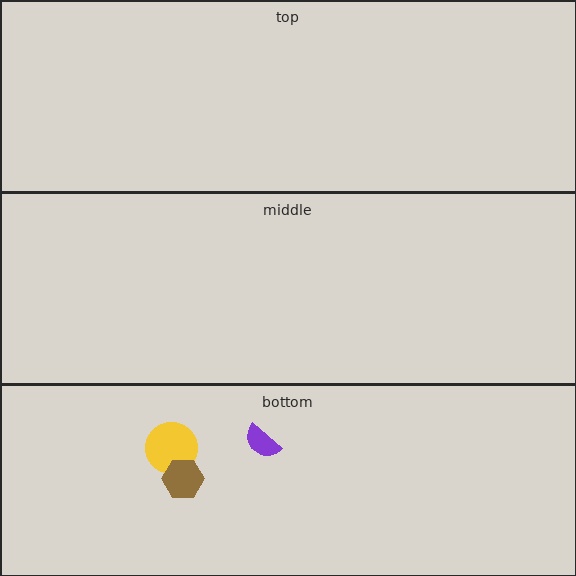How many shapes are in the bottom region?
3.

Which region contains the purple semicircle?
The bottom region.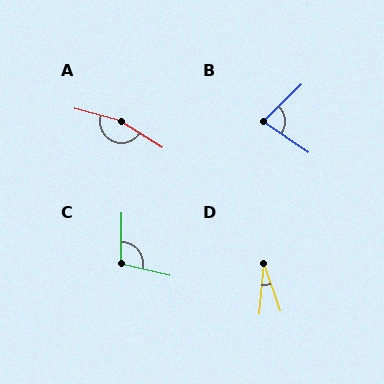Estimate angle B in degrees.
Approximately 78 degrees.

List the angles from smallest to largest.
D (24°), B (78°), C (103°), A (162°).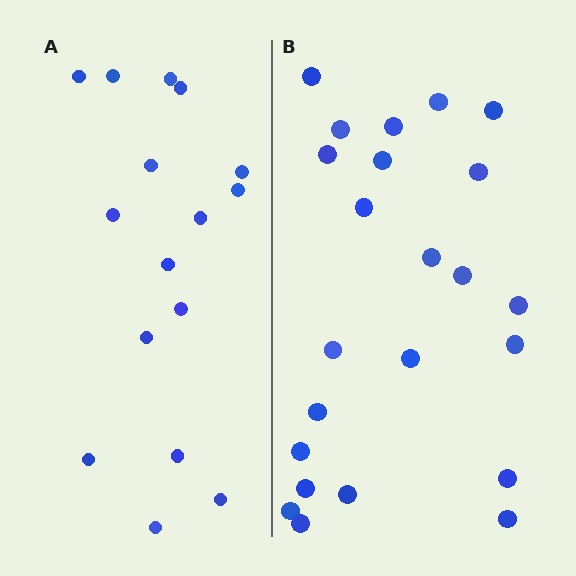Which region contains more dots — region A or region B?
Region B (the right region) has more dots.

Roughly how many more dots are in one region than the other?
Region B has roughly 8 or so more dots than region A.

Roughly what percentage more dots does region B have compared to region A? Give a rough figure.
About 45% more.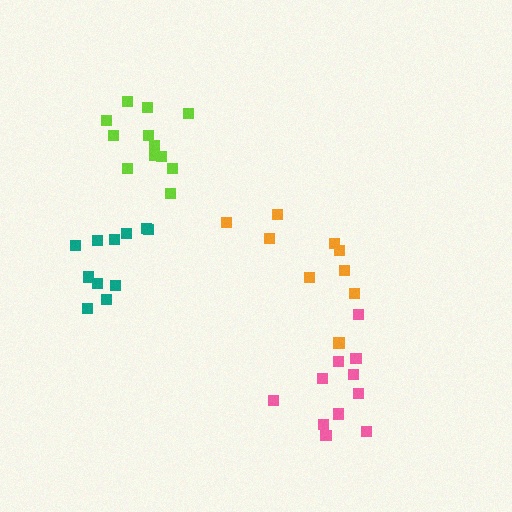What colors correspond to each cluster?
The clusters are colored: teal, pink, lime, orange.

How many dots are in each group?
Group 1: 11 dots, Group 2: 11 dots, Group 3: 12 dots, Group 4: 9 dots (43 total).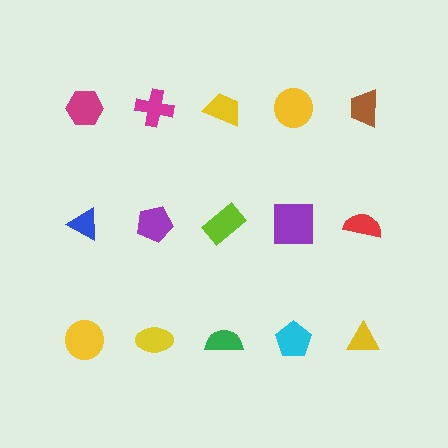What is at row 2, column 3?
A lime rectangle.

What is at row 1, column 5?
A brown trapezoid.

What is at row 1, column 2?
A magenta cross.